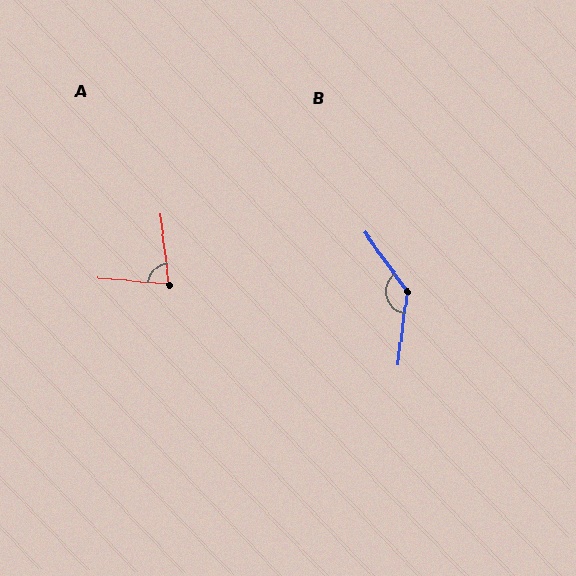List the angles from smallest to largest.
A (79°), B (137°).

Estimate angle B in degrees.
Approximately 137 degrees.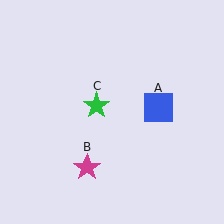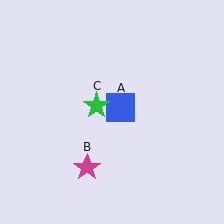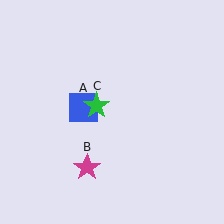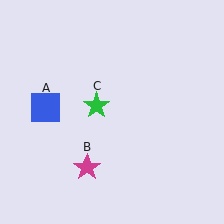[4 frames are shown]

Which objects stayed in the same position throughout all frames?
Magenta star (object B) and green star (object C) remained stationary.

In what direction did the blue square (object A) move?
The blue square (object A) moved left.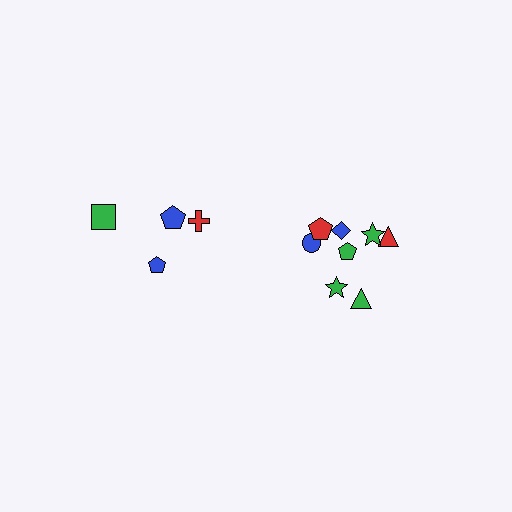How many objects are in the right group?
There are 8 objects.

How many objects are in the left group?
There are 4 objects.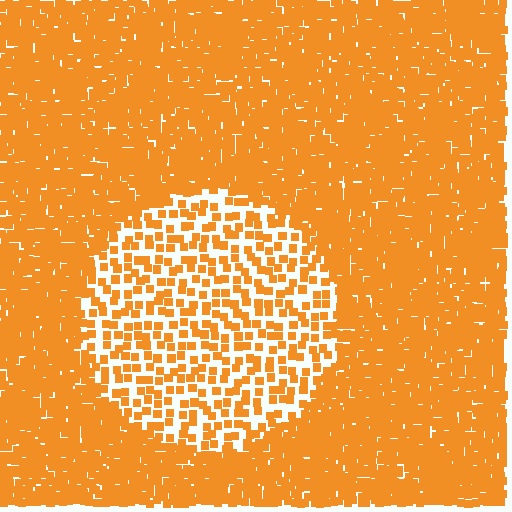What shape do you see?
I see a circle.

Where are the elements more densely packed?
The elements are more densely packed outside the circle boundary.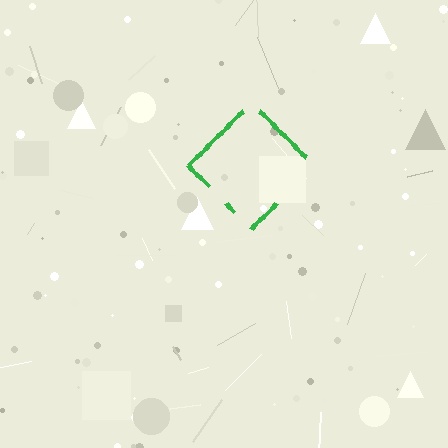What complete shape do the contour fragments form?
The contour fragments form a diamond.